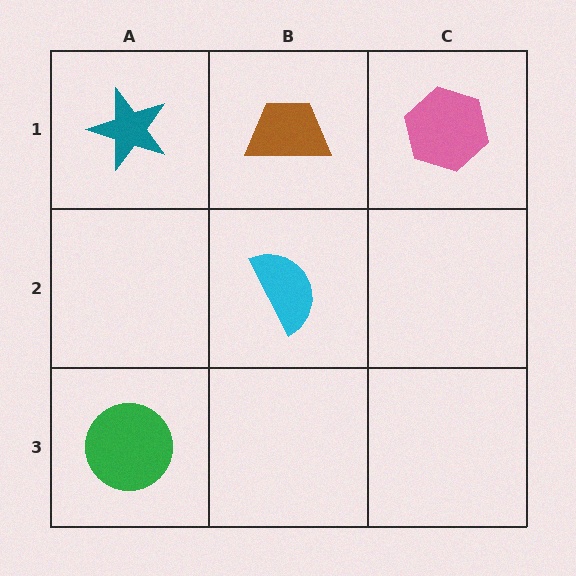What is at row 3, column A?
A green circle.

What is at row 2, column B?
A cyan semicircle.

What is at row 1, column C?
A pink hexagon.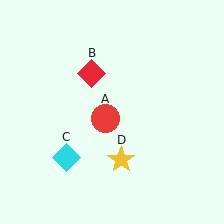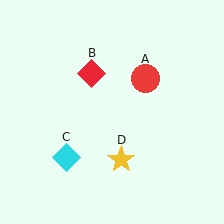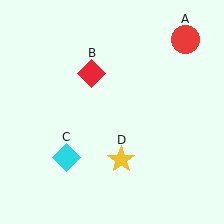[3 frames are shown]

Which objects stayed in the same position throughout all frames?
Red diamond (object B) and cyan diamond (object C) and yellow star (object D) remained stationary.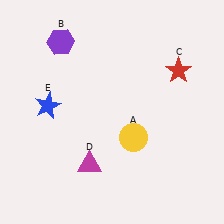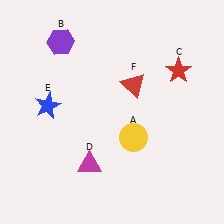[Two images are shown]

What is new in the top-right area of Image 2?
A red triangle (F) was added in the top-right area of Image 2.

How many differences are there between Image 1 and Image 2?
There is 1 difference between the two images.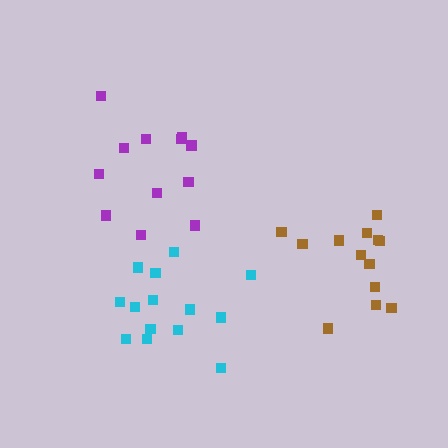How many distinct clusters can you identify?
There are 3 distinct clusters.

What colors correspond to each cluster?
The clusters are colored: cyan, purple, brown.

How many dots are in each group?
Group 1: 14 dots, Group 2: 12 dots, Group 3: 13 dots (39 total).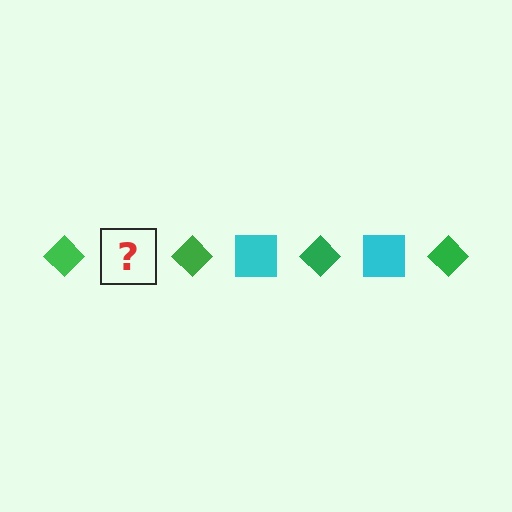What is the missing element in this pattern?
The missing element is a cyan square.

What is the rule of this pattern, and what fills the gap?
The rule is that the pattern alternates between green diamond and cyan square. The gap should be filled with a cyan square.